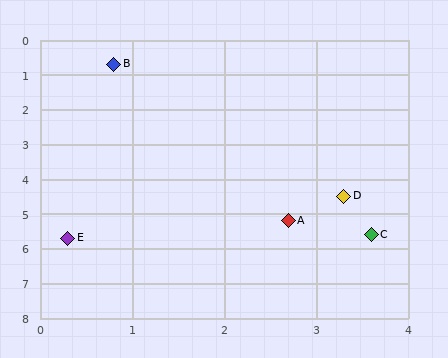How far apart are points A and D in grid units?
Points A and D are about 0.9 grid units apart.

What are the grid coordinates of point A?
Point A is at approximately (2.7, 5.2).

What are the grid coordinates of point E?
Point E is at approximately (0.3, 5.7).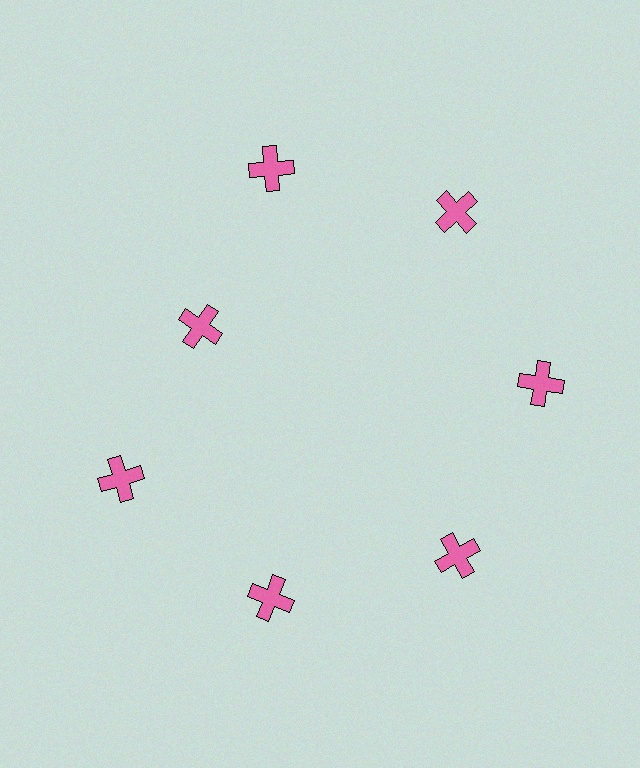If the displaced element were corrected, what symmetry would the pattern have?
It would have 7-fold rotational symmetry — the pattern would map onto itself every 51 degrees.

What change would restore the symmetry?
The symmetry would be restored by moving it outward, back onto the ring so that all 7 crosses sit at equal angles and equal distance from the center.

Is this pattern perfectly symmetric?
No. The 7 pink crosses are arranged in a ring, but one element near the 10 o'clock position is pulled inward toward the center, breaking the 7-fold rotational symmetry.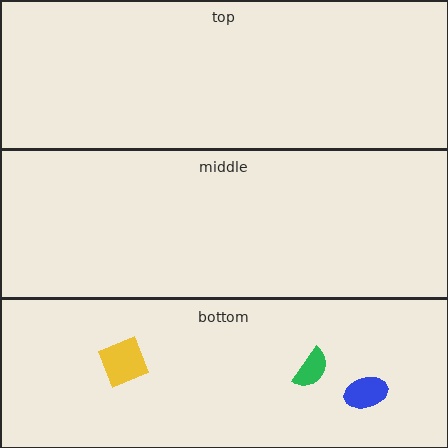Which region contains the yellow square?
The bottom region.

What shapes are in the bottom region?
The blue ellipse, the green semicircle, the yellow square.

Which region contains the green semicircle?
The bottom region.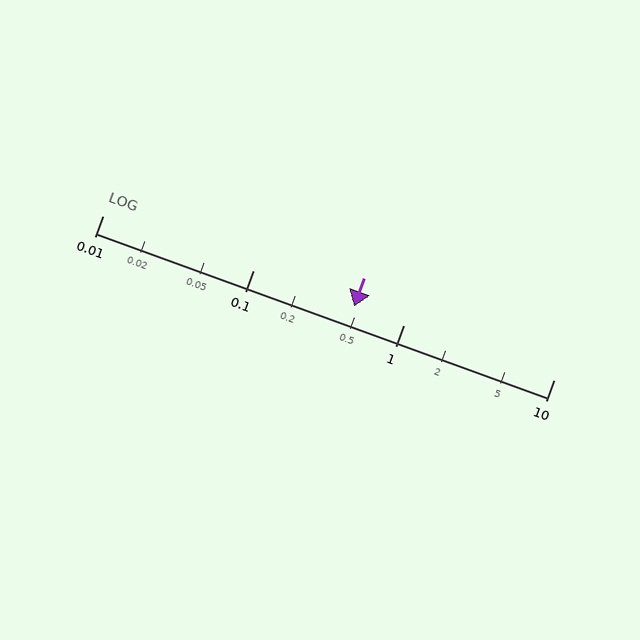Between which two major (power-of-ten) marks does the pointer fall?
The pointer is between 0.1 and 1.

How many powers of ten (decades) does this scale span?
The scale spans 3 decades, from 0.01 to 10.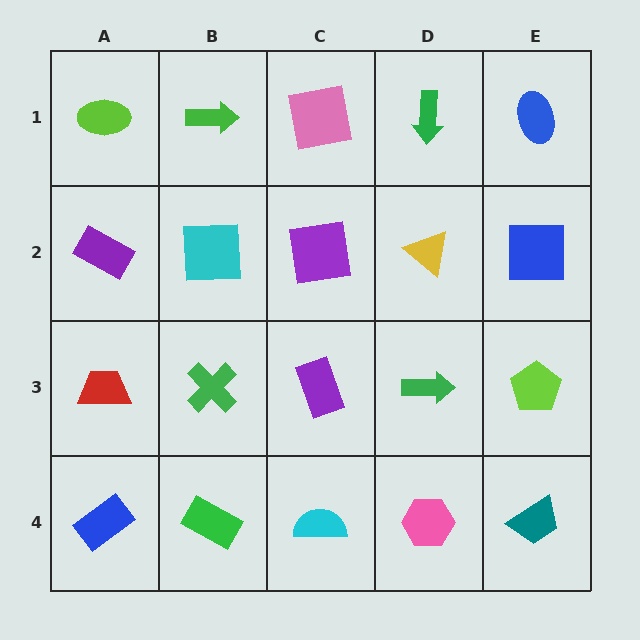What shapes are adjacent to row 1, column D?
A yellow triangle (row 2, column D), a pink square (row 1, column C), a blue ellipse (row 1, column E).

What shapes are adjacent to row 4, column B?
A green cross (row 3, column B), a blue rectangle (row 4, column A), a cyan semicircle (row 4, column C).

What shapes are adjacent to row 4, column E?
A lime pentagon (row 3, column E), a pink hexagon (row 4, column D).